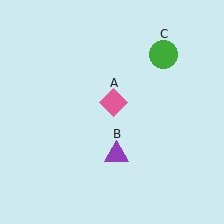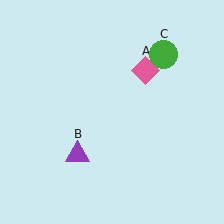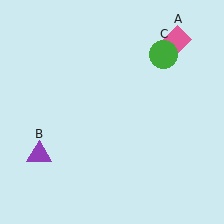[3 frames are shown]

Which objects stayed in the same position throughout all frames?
Green circle (object C) remained stationary.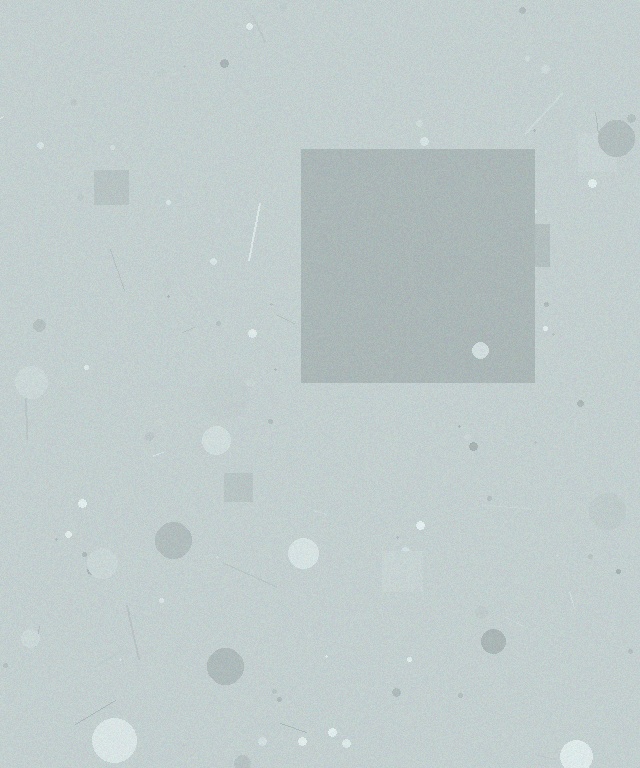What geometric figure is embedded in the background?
A square is embedded in the background.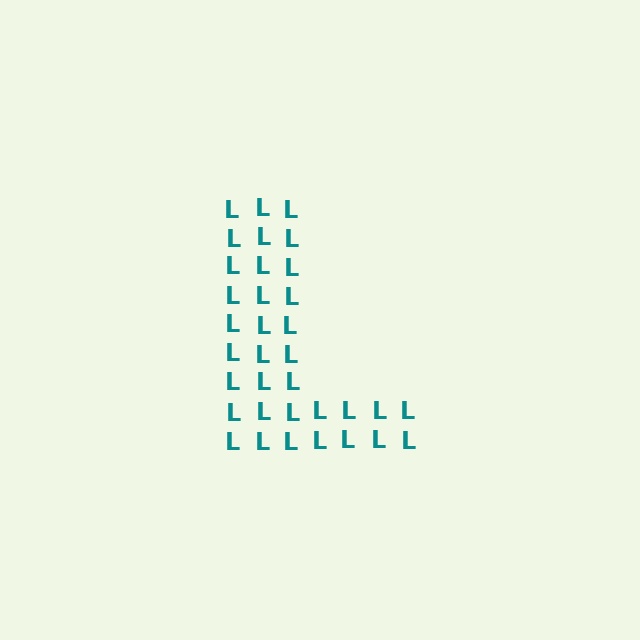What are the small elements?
The small elements are letter L's.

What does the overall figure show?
The overall figure shows the letter L.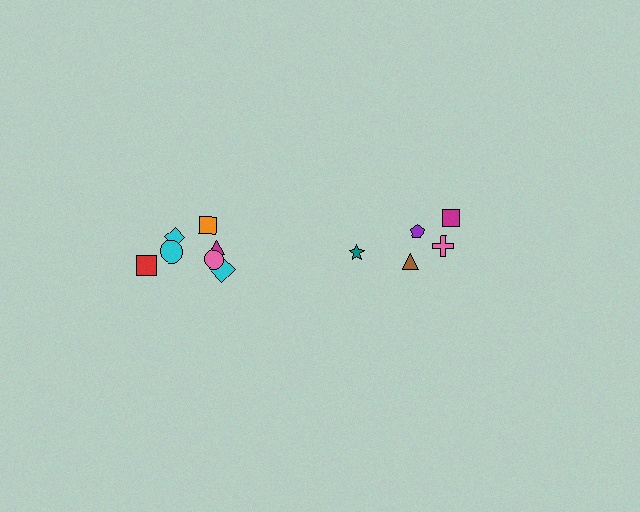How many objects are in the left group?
There are 7 objects.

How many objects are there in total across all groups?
There are 12 objects.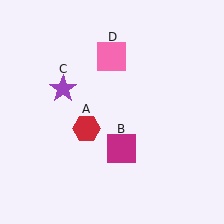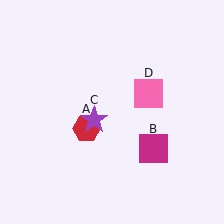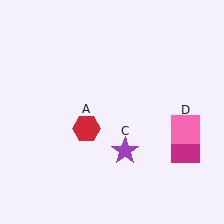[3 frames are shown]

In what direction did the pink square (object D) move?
The pink square (object D) moved down and to the right.